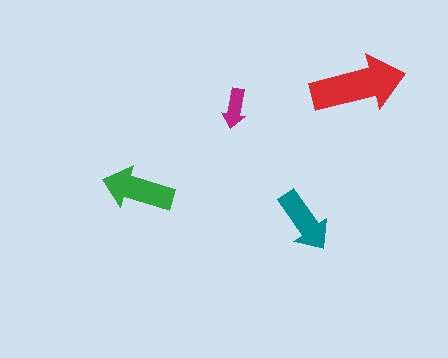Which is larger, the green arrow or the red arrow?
The red one.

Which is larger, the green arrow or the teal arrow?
The green one.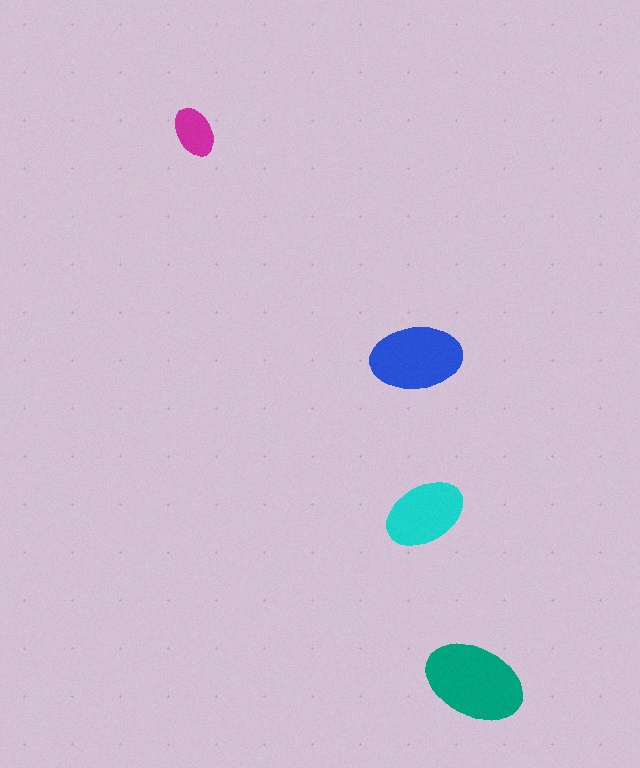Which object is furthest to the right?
The teal ellipse is rightmost.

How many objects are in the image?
There are 4 objects in the image.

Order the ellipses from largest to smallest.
the teal one, the blue one, the cyan one, the magenta one.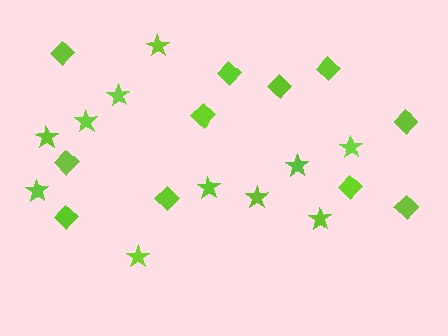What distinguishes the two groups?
There are 2 groups: one group of diamonds (11) and one group of stars (11).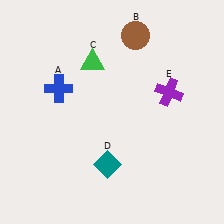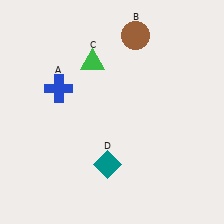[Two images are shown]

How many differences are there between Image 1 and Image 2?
There is 1 difference between the two images.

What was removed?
The purple cross (E) was removed in Image 2.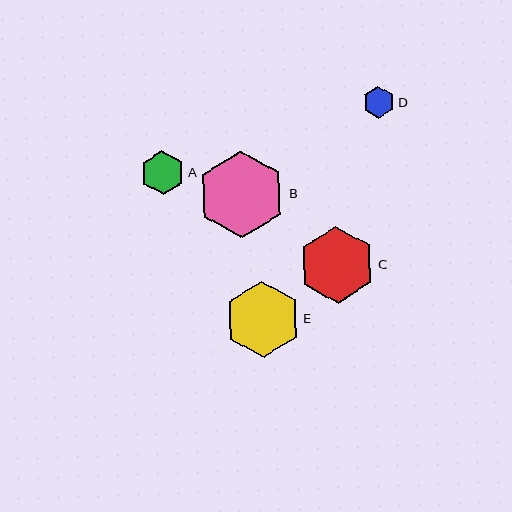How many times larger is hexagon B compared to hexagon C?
Hexagon B is approximately 1.1 times the size of hexagon C.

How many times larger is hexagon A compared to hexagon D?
Hexagon A is approximately 1.4 times the size of hexagon D.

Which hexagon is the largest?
Hexagon B is the largest with a size of approximately 88 pixels.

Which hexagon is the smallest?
Hexagon D is the smallest with a size of approximately 32 pixels.